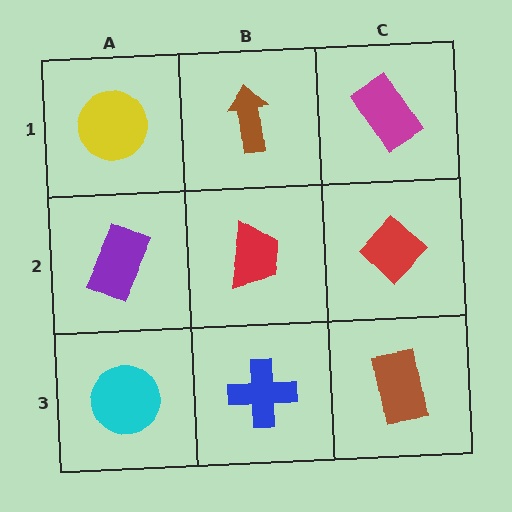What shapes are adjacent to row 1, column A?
A purple rectangle (row 2, column A), a brown arrow (row 1, column B).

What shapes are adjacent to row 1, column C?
A red diamond (row 2, column C), a brown arrow (row 1, column B).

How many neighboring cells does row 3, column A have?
2.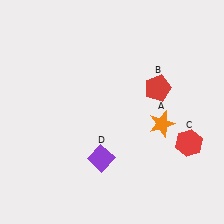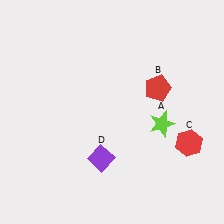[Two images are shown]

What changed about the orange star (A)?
In Image 1, A is orange. In Image 2, it changed to lime.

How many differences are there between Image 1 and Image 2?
There is 1 difference between the two images.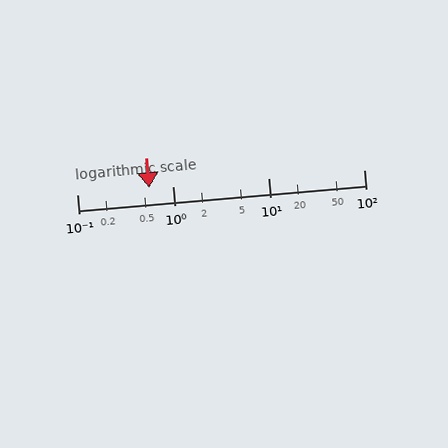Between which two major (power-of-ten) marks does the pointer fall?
The pointer is between 0.1 and 1.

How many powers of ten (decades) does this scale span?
The scale spans 3 decades, from 0.1 to 100.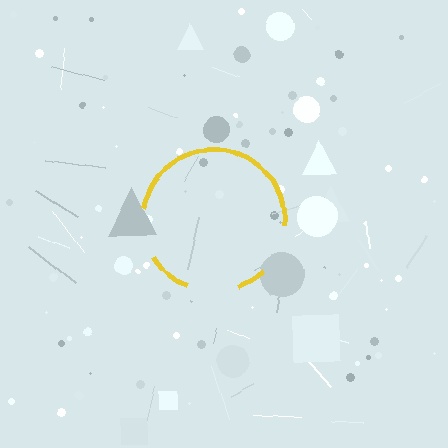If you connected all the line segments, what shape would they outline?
They would outline a circle.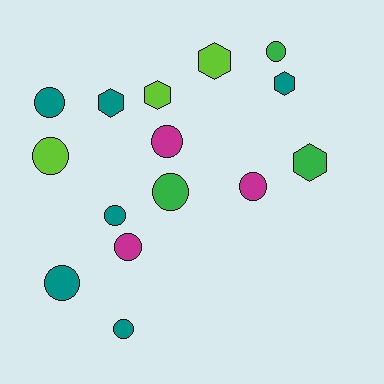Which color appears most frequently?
Teal, with 6 objects.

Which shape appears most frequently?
Circle, with 10 objects.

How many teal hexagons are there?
There are 2 teal hexagons.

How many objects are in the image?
There are 15 objects.